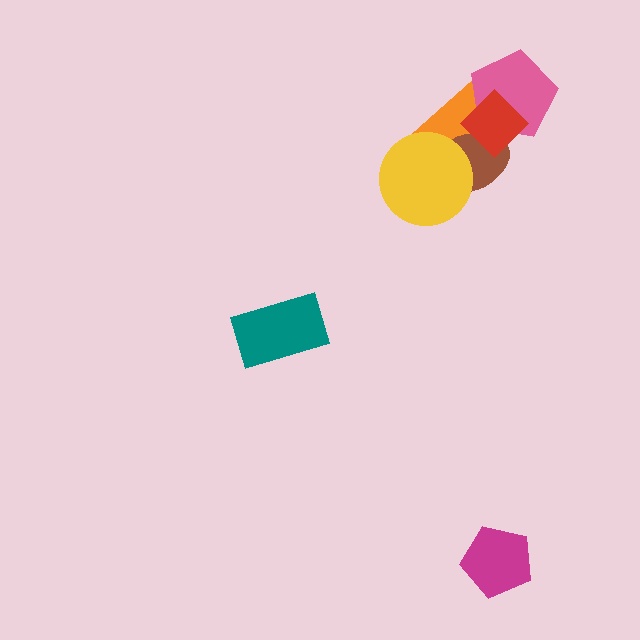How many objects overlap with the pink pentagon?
2 objects overlap with the pink pentagon.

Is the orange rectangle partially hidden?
Yes, it is partially covered by another shape.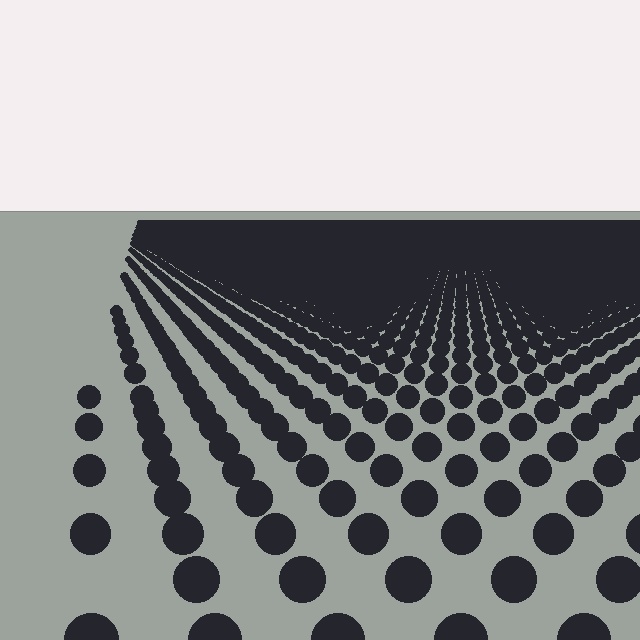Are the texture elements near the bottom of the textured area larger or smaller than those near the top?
Larger. Near the bottom, elements are closer to the viewer and appear at a bigger on-screen size.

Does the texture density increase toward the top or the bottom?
Density increases toward the top.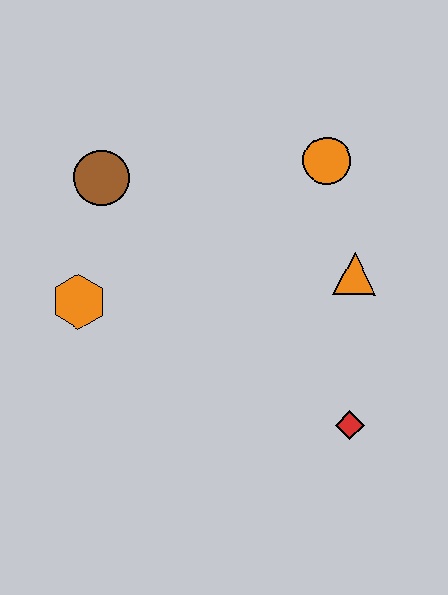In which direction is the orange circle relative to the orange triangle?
The orange circle is above the orange triangle.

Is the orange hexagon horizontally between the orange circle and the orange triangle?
No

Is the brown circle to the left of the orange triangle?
Yes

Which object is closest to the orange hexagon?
The brown circle is closest to the orange hexagon.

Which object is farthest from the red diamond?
The brown circle is farthest from the red diamond.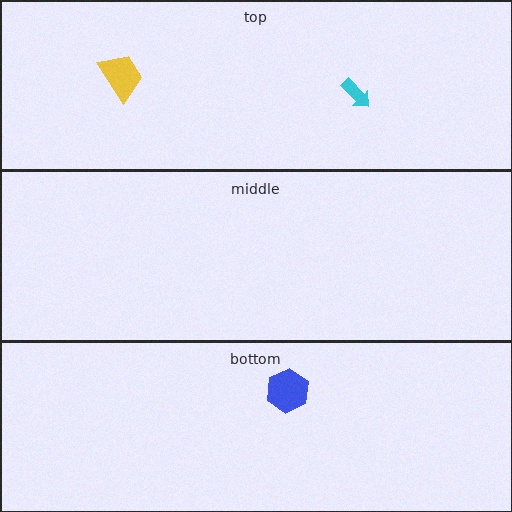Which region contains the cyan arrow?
The top region.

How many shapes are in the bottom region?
1.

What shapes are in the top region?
The yellow trapezoid, the cyan arrow.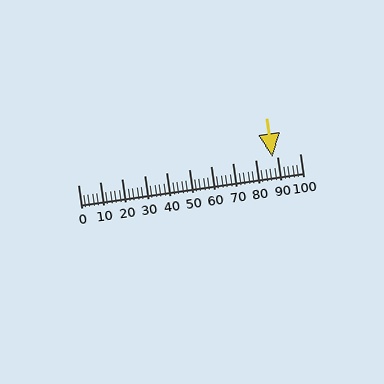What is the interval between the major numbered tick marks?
The major tick marks are spaced 10 units apart.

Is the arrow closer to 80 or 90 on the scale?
The arrow is closer to 90.